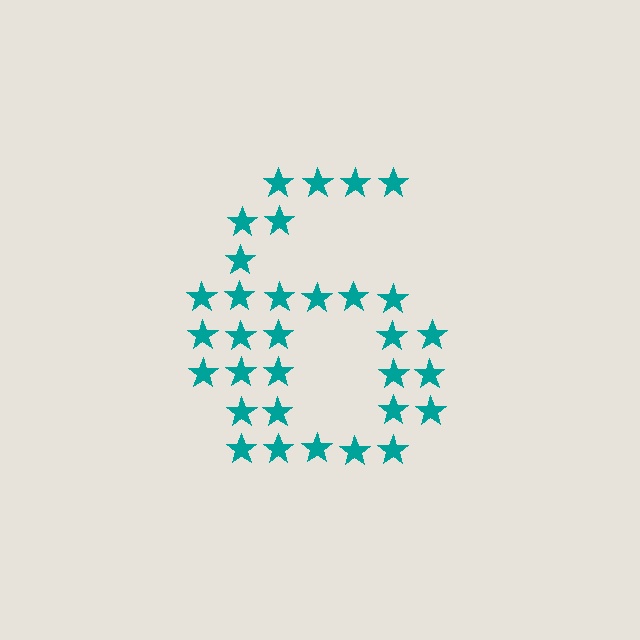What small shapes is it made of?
It is made of small stars.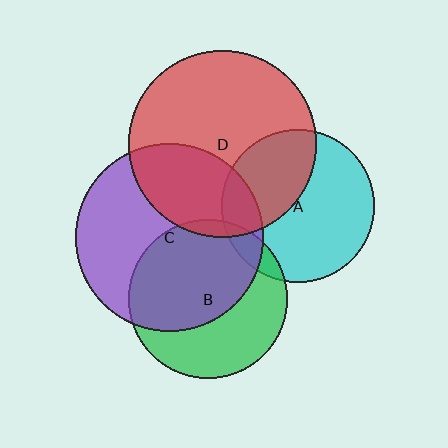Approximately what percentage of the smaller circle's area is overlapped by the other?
Approximately 10%.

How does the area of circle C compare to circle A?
Approximately 1.5 times.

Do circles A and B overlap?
Yes.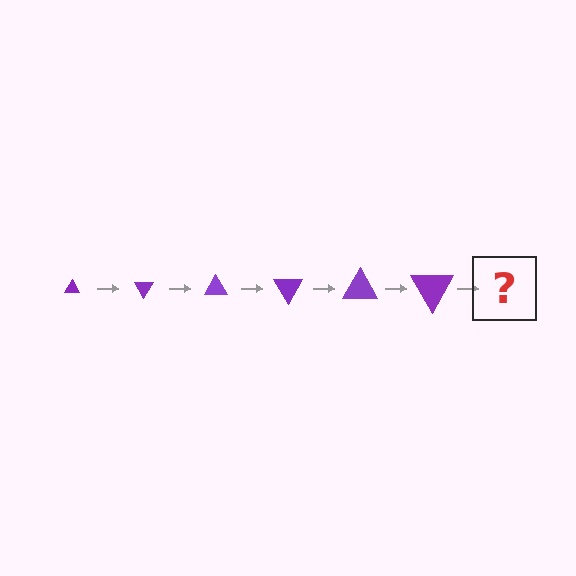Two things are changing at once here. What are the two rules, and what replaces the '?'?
The two rules are that the triangle grows larger each step and it rotates 60 degrees each step. The '?' should be a triangle, larger than the previous one and rotated 360 degrees from the start.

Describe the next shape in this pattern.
It should be a triangle, larger than the previous one and rotated 360 degrees from the start.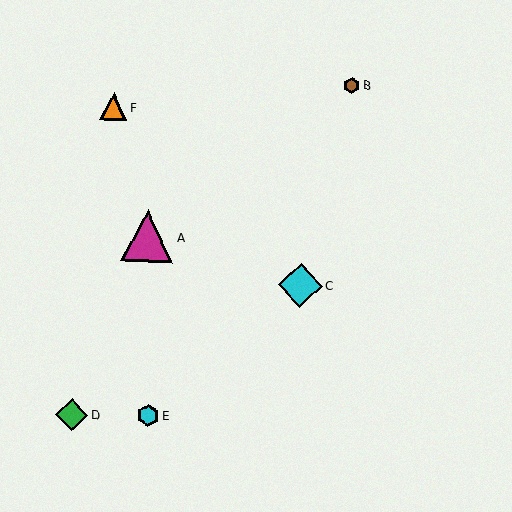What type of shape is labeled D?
Shape D is a green diamond.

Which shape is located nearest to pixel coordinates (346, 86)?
The brown hexagon (labeled B) at (352, 85) is nearest to that location.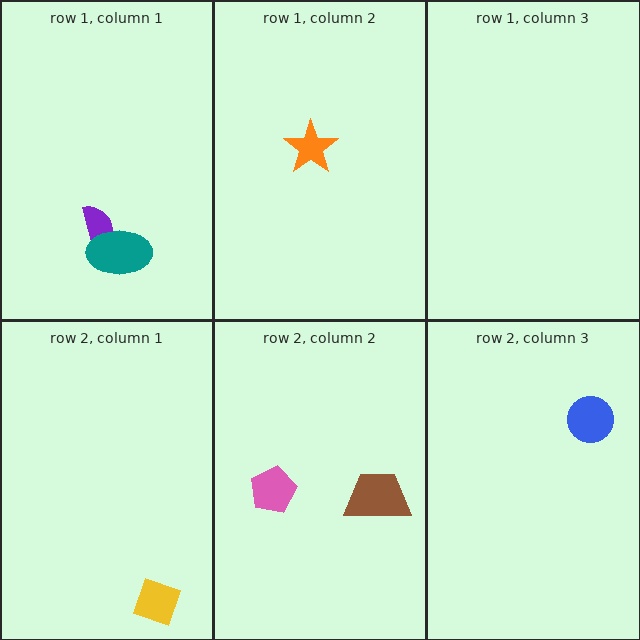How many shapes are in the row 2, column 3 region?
1.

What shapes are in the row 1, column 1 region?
The purple semicircle, the teal ellipse.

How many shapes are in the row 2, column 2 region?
2.